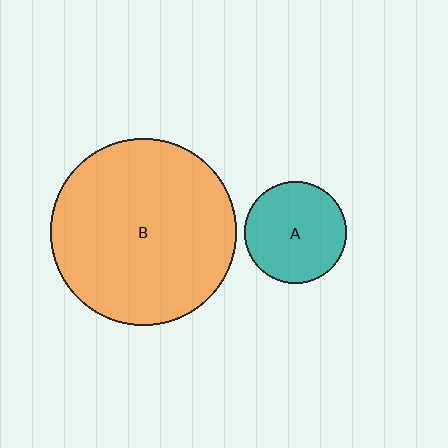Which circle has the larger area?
Circle B (orange).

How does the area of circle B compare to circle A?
Approximately 3.4 times.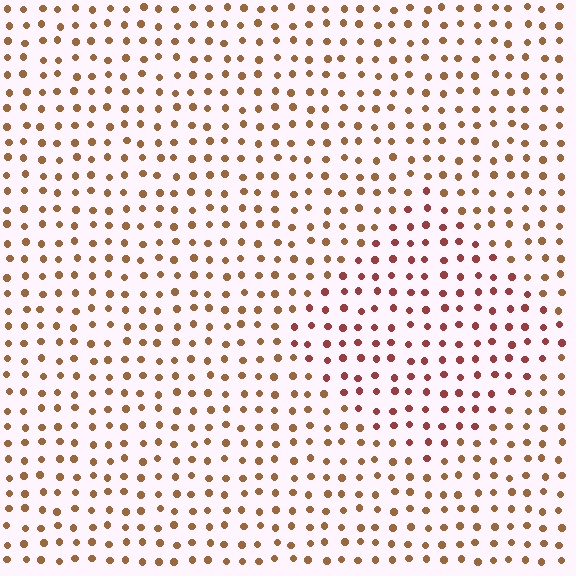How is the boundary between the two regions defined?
The boundary is defined purely by a slight shift in hue (about 30 degrees). Spacing, size, and orientation are identical on both sides.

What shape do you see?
I see a diamond.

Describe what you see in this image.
The image is filled with small brown elements in a uniform arrangement. A diamond-shaped region is visible where the elements are tinted to a slightly different hue, forming a subtle color boundary.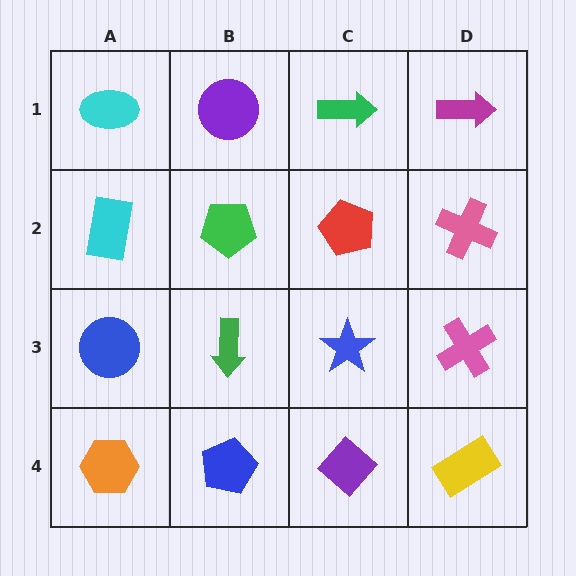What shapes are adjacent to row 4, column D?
A pink cross (row 3, column D), a purple diamond (row 4, column C).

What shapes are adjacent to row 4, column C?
A blue star (row 3, column C), a blue pentagon (row 4, column B), a yellow rectangle (row 4, column D).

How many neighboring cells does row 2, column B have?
4.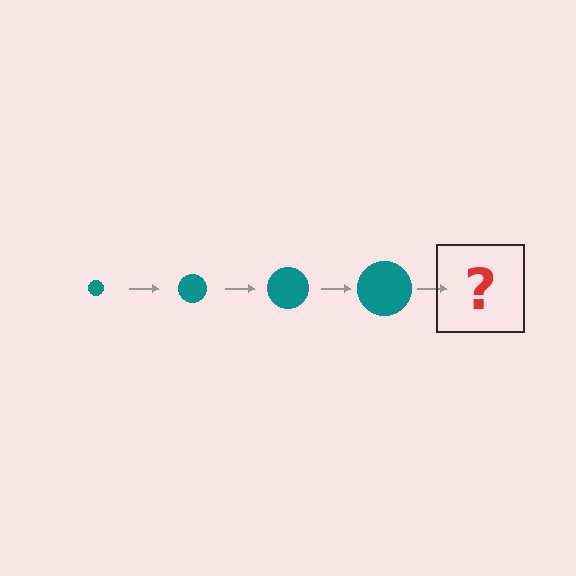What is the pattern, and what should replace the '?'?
The pattern is that the circle gets progressively larger each step. The '?' should be a teal circle, larger than the previous one.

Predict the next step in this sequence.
The next step is a teal circle, larger than the previous one.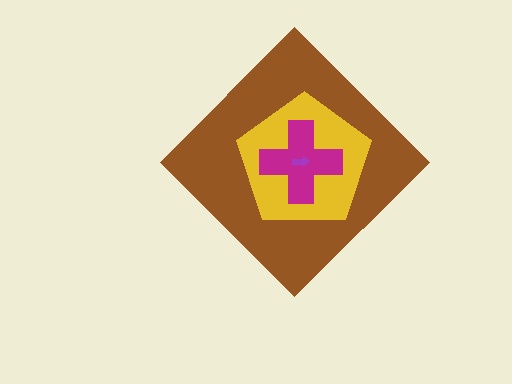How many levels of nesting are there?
4.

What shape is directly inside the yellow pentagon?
The magenta cross.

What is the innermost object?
The purple arrow.